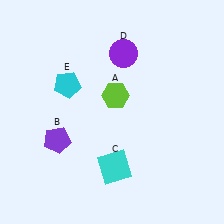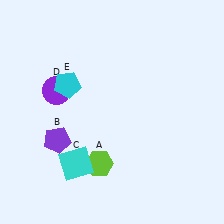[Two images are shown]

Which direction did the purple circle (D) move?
The purple circle (D) moved left.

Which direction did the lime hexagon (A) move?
The lime hexagon (A) moved down.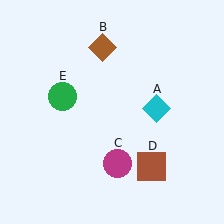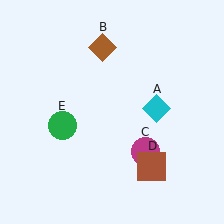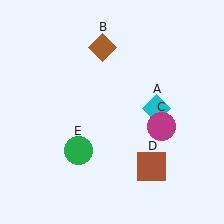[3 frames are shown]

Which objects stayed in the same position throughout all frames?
Cyan diamond (object A) and brown diamond (object B) and brown square (object D) remained stationary.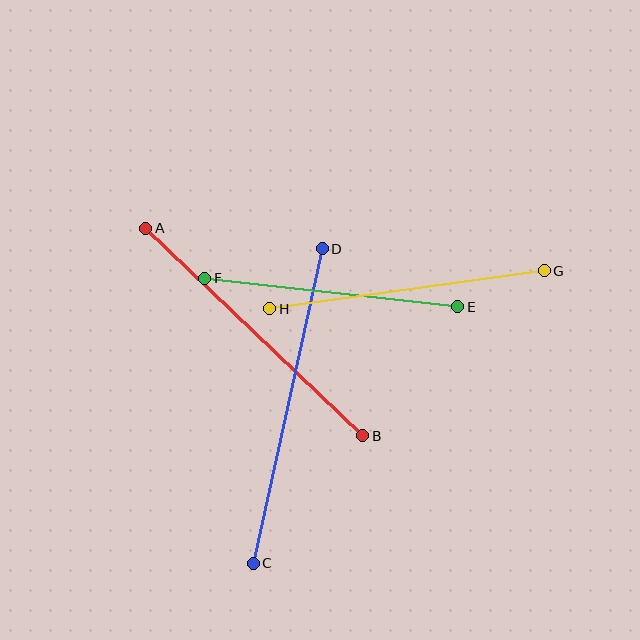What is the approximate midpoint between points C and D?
The midpoint is at approximately (288, 406) pixels.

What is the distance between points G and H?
The distance is approximately 277 pixels.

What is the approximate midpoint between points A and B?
The midpoint is at approximately (254, 332) pixels.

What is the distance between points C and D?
The distance is approximately 322 pixels.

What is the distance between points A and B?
The distance is approximately 300 pixels.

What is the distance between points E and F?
The distance is approximately 255 pixels.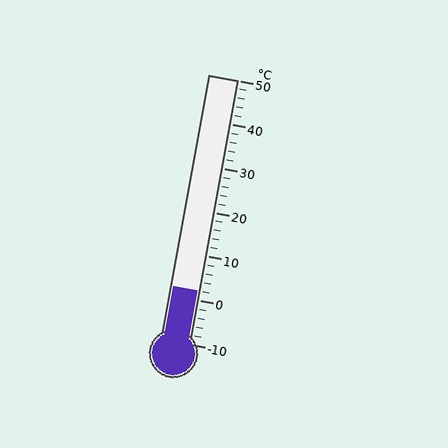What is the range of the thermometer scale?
The thermometer scale ranges from -10°C to 50°C.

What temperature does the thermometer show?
The thermometer shows approximately 2°C.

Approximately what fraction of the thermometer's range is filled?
The thermometer is filled to approximately 20% of its range.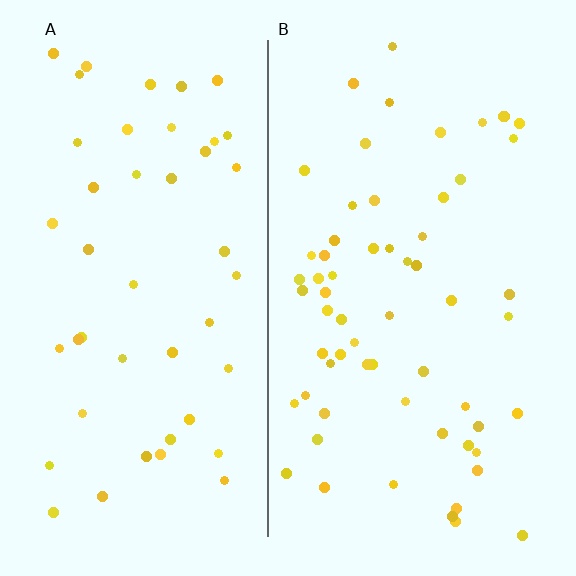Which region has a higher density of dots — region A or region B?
B (the right).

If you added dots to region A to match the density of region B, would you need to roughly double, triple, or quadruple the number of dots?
Approximately double.